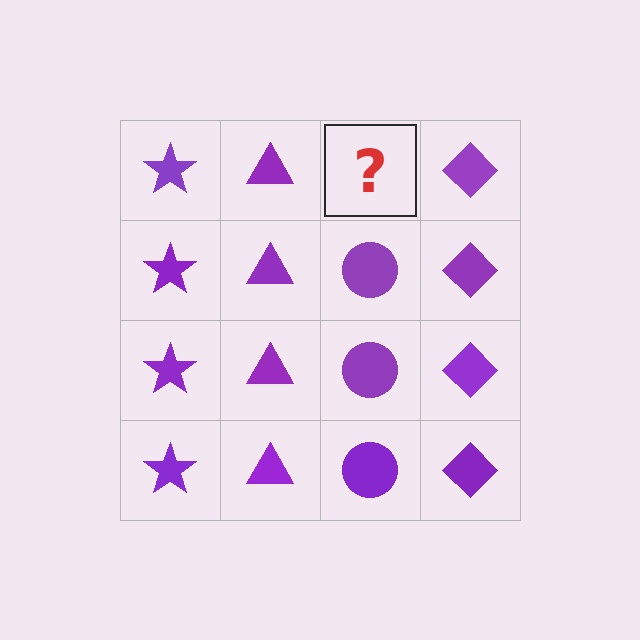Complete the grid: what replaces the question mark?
The question mark should be replaced with a purple circle.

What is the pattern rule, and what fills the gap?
The rule is that each column has a consistent shape. The gap should be filled with a purple circle.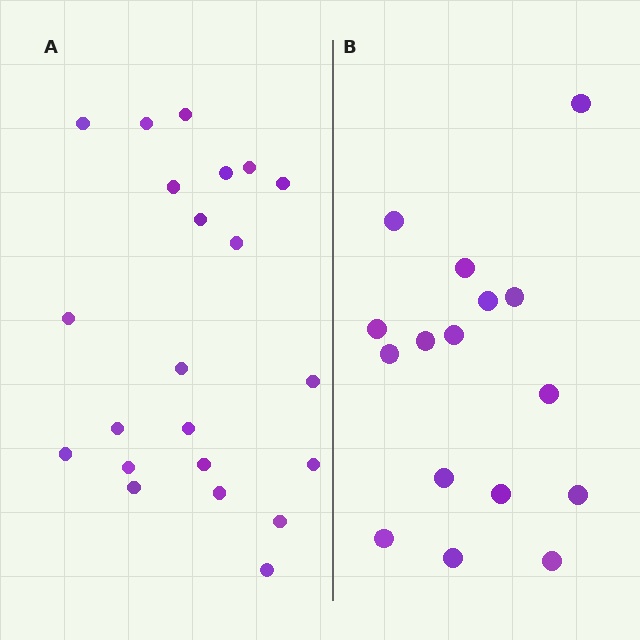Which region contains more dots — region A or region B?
Region A (the left region) has more dots.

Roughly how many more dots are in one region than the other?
Region A has about 6 more dots than region B.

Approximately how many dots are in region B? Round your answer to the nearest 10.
About 20 dots. (The exact count is 16, which rounds to 20.)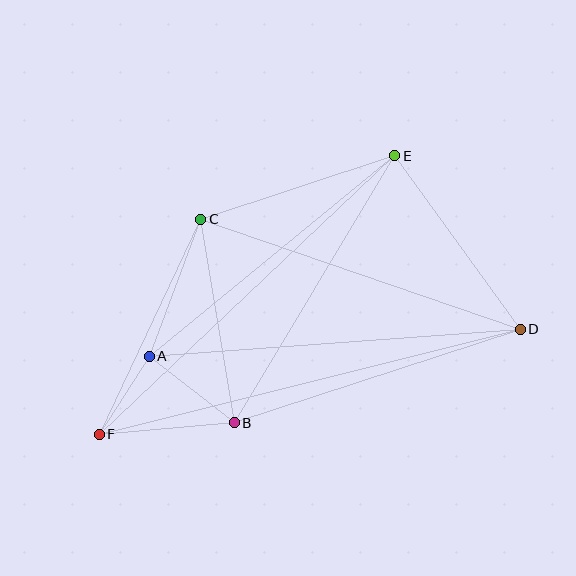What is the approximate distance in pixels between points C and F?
The distance between C and F is approximately 238 pixels.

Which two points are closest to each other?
Points A and F are closest to each other.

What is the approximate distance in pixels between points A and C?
The distance between A and C is approximately 146 pixels.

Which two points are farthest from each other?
Points D and F are farthest from each other.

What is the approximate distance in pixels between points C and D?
The distance between C and D is approximately 338 pixels.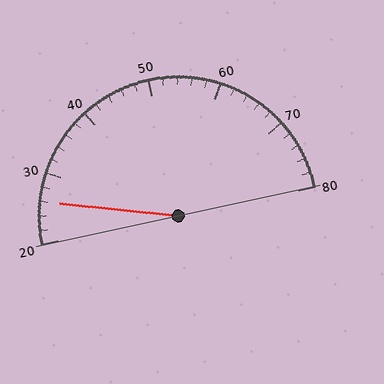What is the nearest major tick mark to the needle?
The nearest major tick mark is 30.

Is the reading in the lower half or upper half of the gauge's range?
The reading is in the lower half of the range (20 to 80).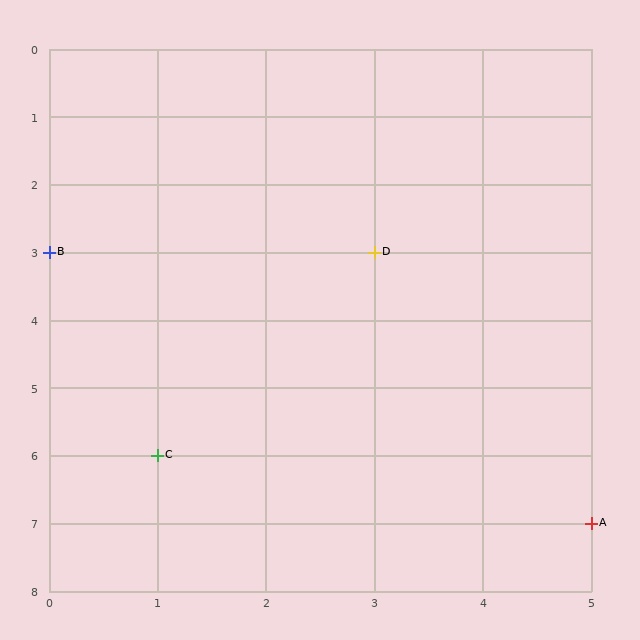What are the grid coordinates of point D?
Point D is at grid coordinates (3, 3).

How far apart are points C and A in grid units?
Points C and A are 4 columns and 1 row apart (about 4.1 grid units diagonally).